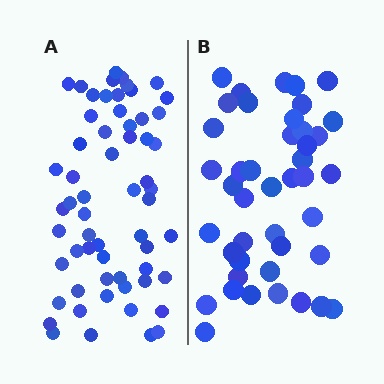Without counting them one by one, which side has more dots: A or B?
Region A (the left region) has more dots.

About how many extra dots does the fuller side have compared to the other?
Region A has approximately 15 more dots than region B.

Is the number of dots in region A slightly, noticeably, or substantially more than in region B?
Region A has noticeably more, but not dramatically so. The ratio is roughly 1.4 to 1.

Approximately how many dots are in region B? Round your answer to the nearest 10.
About 40 dots. (The exact count is 43, which rounds to 40.)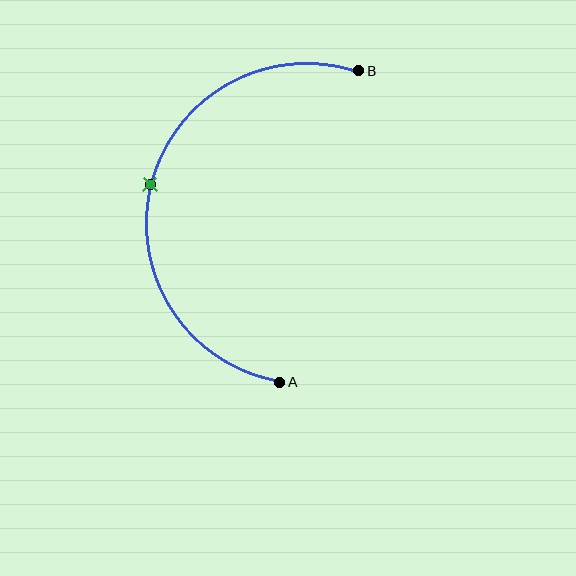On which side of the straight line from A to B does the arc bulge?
The arc bulges to the left of the straight line connecting A and B.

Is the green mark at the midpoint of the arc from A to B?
Yes. The green mark lies on the arc at equal arc-length from both A and B — it is the arc midpoint.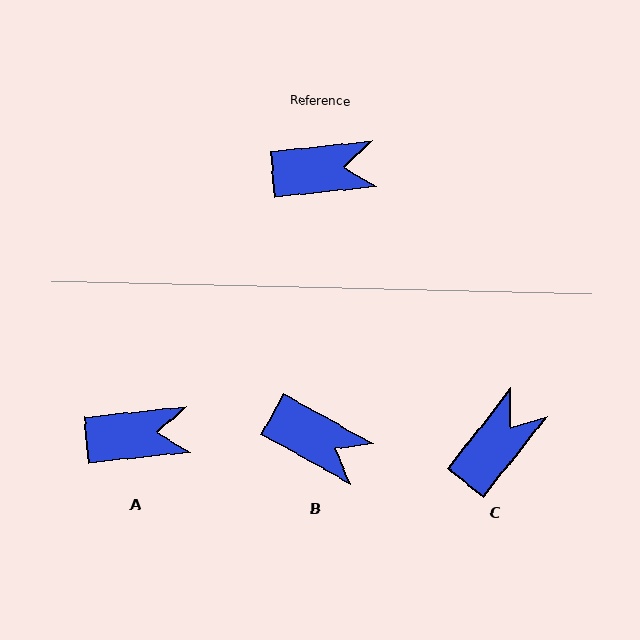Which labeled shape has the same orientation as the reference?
A.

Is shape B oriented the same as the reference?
No, it is off by about 35 degrees.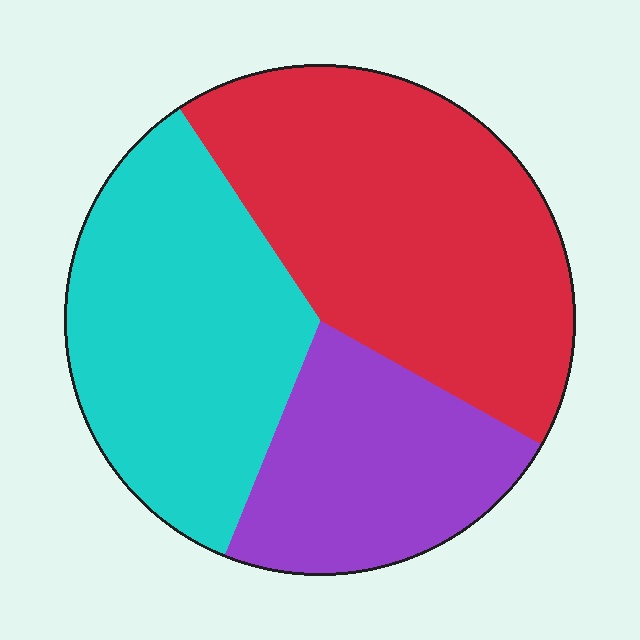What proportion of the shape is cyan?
Cyan covers roughly 35% of the shape.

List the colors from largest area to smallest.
From largest to smallest: red, cyan, purple.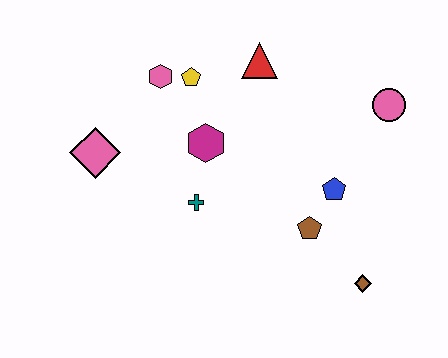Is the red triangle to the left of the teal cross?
No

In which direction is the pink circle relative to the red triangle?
The pink circle is to the right of the red triangle.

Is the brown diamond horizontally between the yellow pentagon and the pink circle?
Yes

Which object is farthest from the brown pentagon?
The pink diamond is farthest from the brown pentagon.